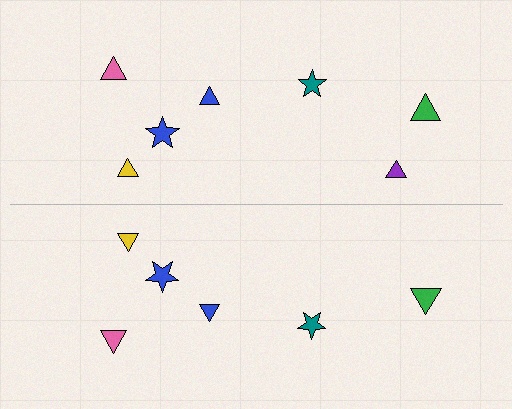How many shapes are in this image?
There are 13 shapes in this image.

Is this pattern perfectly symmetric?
No, the pattern is not perfectly symmetric. A purple triangle is missing from the bottom side.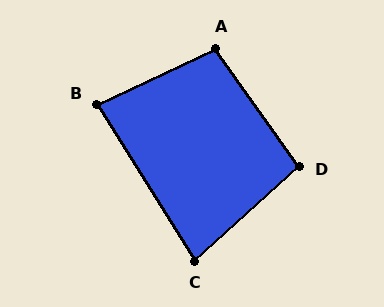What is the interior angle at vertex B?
Approximately 83 degrees (acute).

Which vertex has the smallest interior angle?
C, at approximately 80 degrees.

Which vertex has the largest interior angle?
A, at approximately 100 degrees.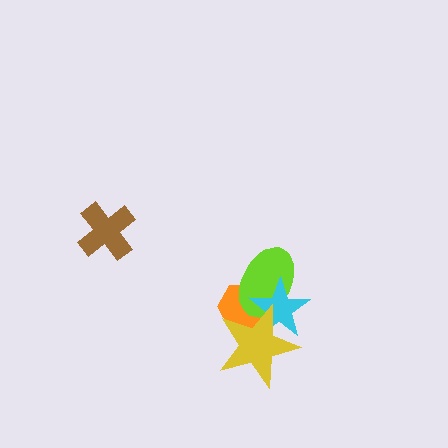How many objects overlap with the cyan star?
3 objects overlap with the cyan star.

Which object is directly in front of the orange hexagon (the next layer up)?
The lime ellipse is directly in front of the orange hexagon.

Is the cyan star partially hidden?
Yes, it is partially covered by another shape.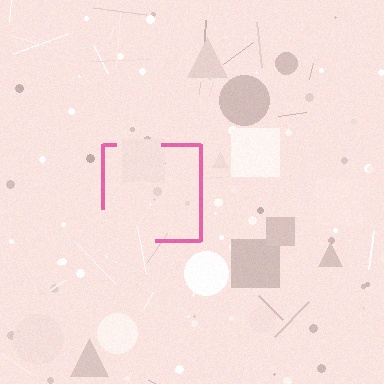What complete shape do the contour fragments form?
The contour fragments form a square.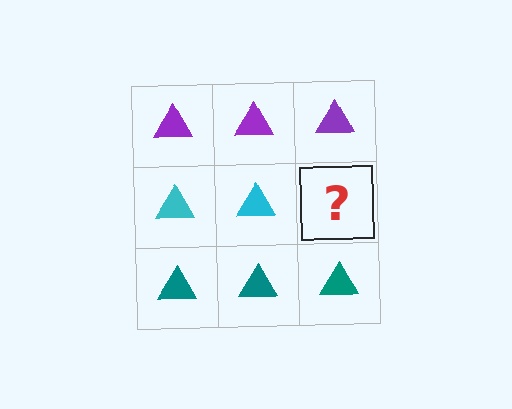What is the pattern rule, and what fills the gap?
The rule is that each row has a consistent color. The gap should be filled with a cyan triangle.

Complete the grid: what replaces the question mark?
The question mark should be replaced with a cyan triangle.